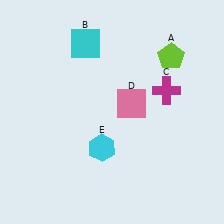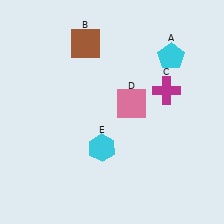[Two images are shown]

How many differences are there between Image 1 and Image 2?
There are 2 differences between the two images.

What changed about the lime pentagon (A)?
In Image 1, A is lime. In Image 2, it changed to cyan.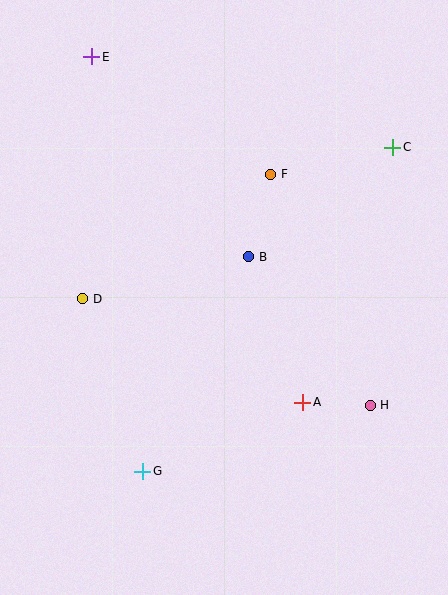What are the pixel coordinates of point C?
Point C is at (393, 147).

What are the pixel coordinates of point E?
Point E is at (92, 57).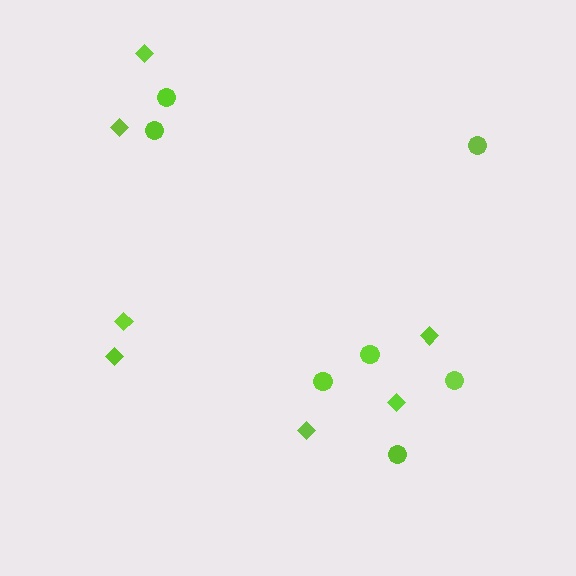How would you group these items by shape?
There are 2 groups: one group of circles (7) and one group of diamonds (7).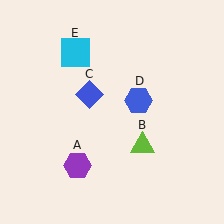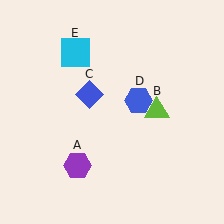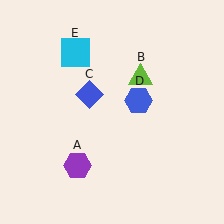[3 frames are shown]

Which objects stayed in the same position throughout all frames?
Purple hexagon (object A) and blue diamond (object C) and blue hexagon (object D) and cyan square (object E) remained stationary.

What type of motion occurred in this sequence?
The lime triangle (object B) rotated counterclockwise around the center of the scene.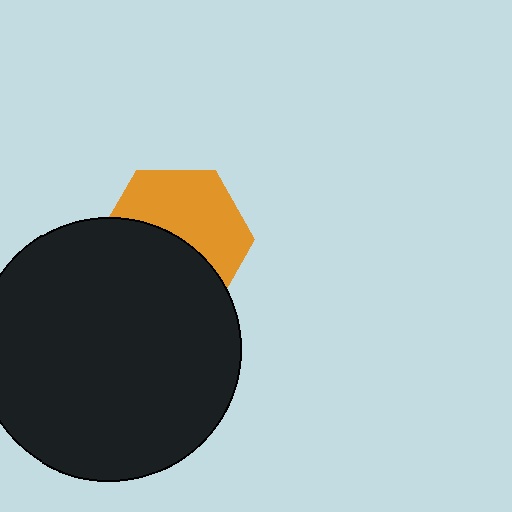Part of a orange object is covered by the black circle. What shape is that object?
It is a hexagon.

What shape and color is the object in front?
The object in front is a black circle.